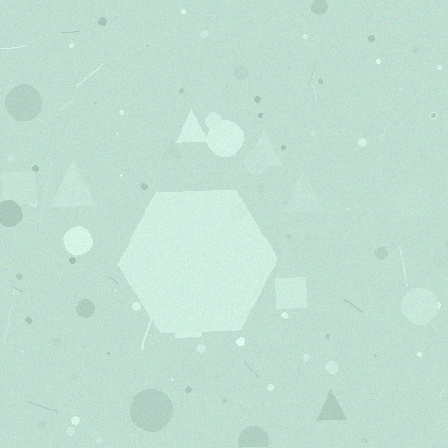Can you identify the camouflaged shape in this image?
The camouflaged shape is a hexagon.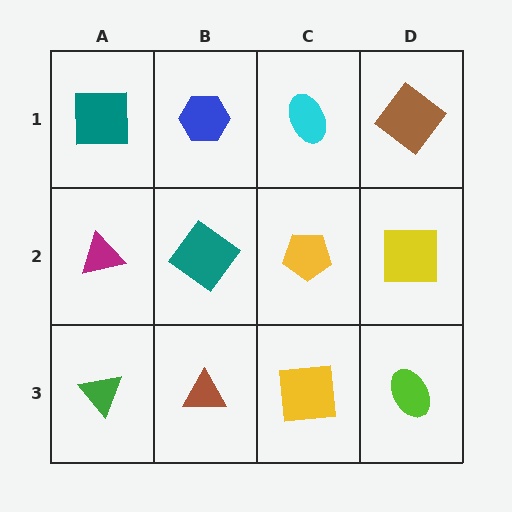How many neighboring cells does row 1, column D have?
2.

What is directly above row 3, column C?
A yellow pentagon.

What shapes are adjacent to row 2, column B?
A blue hexagon (row 1, column B), a brown triangle (row 3, column B), a magenta triangle (row 2, column A), a yellow pentagon (row 2, column C).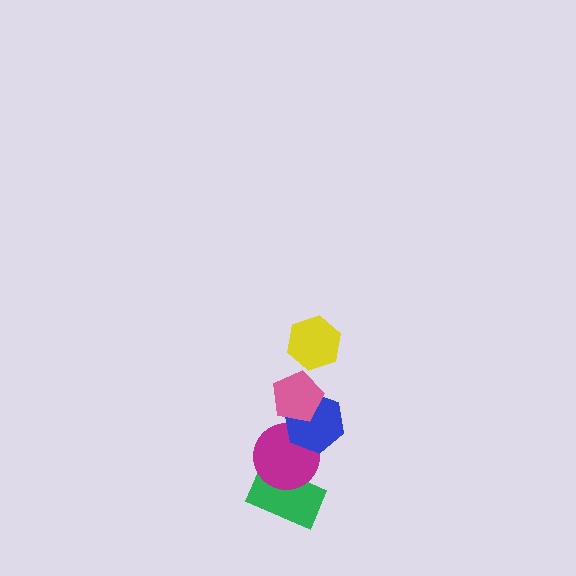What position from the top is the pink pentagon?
The pink pentagon is 2nd from the top.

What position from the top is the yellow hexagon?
The yellow hexagon is 1st from the top.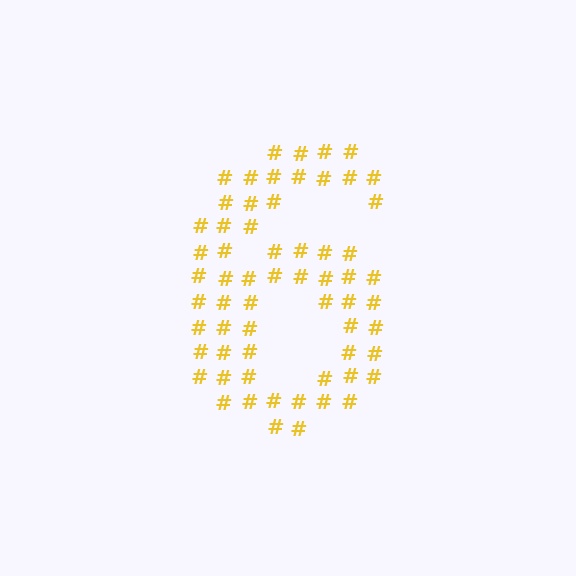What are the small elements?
The small elements are hash symbols.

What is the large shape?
The large shape is the digit 6.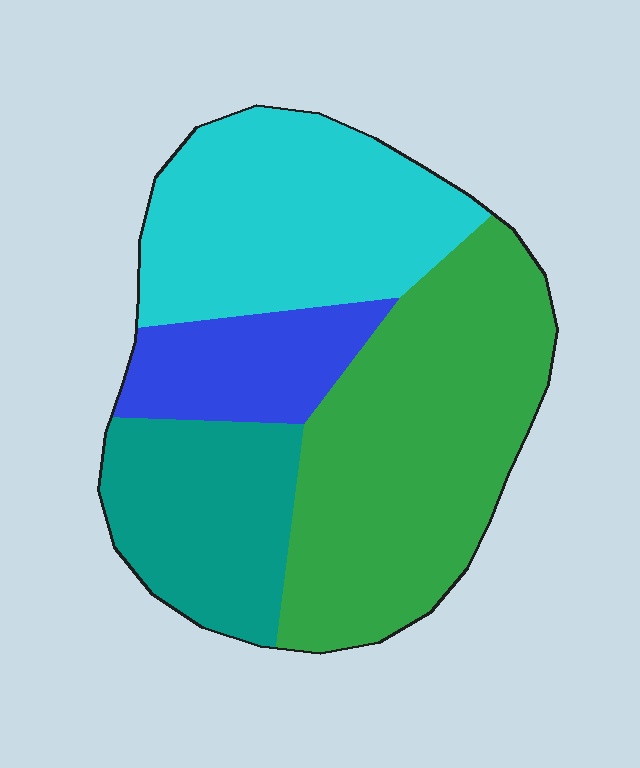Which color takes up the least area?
Blue, at roughly 15%.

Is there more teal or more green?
Green.